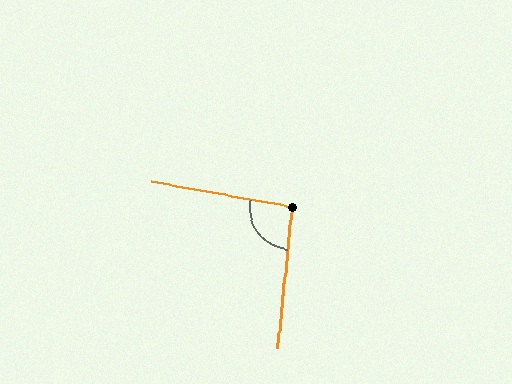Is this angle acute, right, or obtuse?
It is approximately a right angle.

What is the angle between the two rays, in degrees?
Approximately 94 degrees.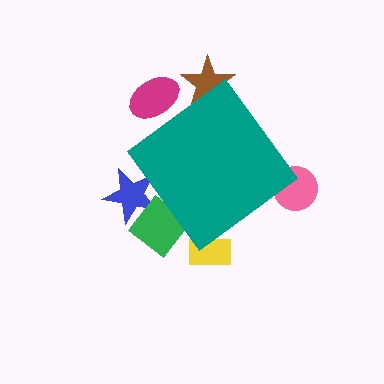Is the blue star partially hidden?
Yes, the blue star is partially hidden behind the teal diamond.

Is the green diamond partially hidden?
Yes, the green diamond is partially hidden behind the teal diamond.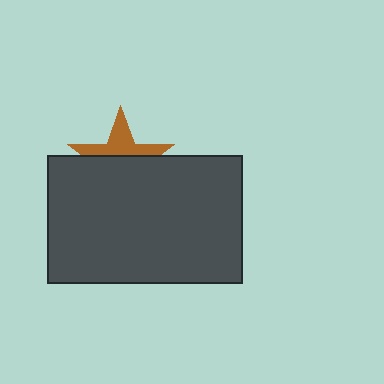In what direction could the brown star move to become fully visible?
The brown star could move up. That would shift it out from behind the dark gray rectangle entirely.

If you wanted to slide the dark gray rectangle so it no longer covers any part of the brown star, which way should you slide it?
Slide it down — that is the most direct way to separate the two shapes.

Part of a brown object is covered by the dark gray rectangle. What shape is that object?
It is a star.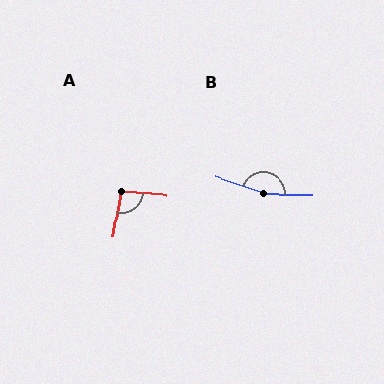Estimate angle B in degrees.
Approximately 163 degrees.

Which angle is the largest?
B, at approximately 163 degrees.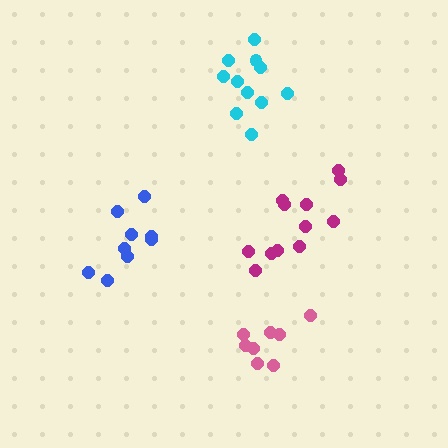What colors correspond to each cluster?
The clusters are colored: pink, cyan, magenta, blue.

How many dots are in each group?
Group 1: 8 dots, Group 2: 11 dots, Group 3: 12 dots, Group 4: 9 dots (40 total).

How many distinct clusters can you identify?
There are 4 distinct clusters.